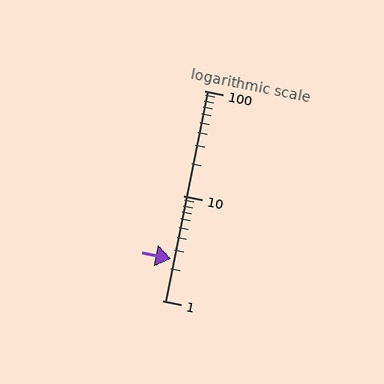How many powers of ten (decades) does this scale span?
The scale spans 2 decades, from 1 to 100.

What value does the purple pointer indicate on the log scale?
The pointer indicates approximately 2.5.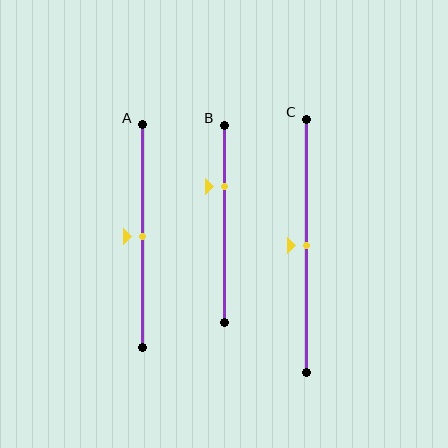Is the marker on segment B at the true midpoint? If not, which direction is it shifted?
No, the marker on segment B is shifted upward by about 19% of the segment length.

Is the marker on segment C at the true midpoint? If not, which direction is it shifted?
Yes, the marker on segment C is at the true midpoint.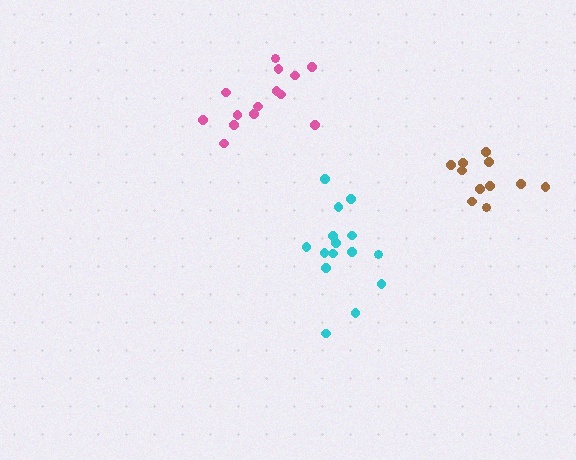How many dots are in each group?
Group 1: 15 dots, Group 2: 11 dots, Group 3: 14 dots (40 total).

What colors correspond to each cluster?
The clusters are colored: cyan, brown, pink.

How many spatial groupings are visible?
There are 3 spatial groupings.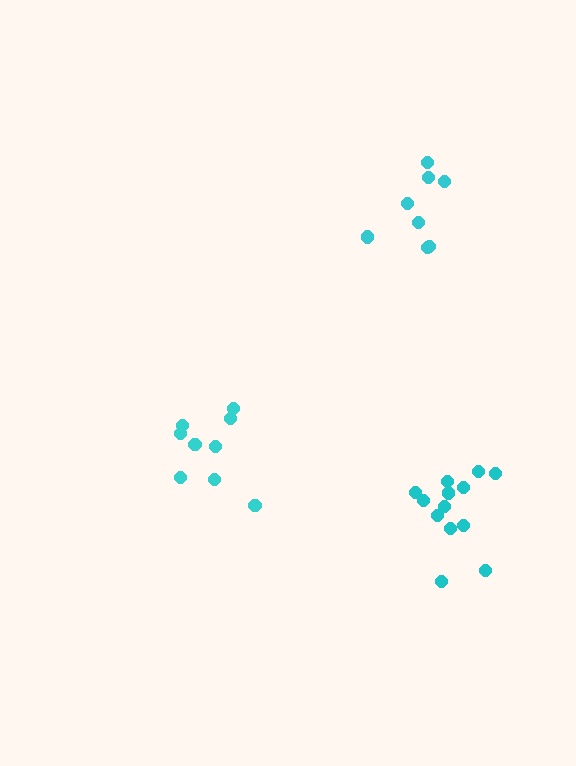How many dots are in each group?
Group 1: 8 dots, Group 2: 13 dots, Group 3: 9 dots (30 total).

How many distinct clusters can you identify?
There are 3 distinct clusters.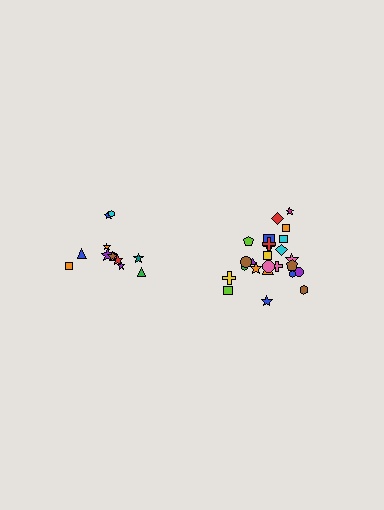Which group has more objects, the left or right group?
The right group.